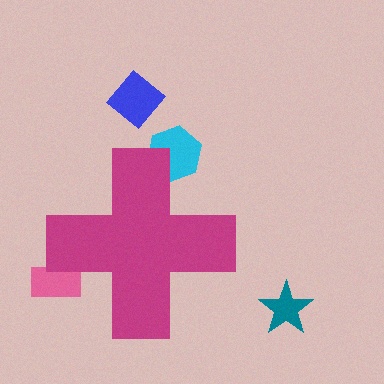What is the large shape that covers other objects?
A magenta cross.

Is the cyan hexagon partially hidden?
Yes, the cyan hexagon is partially hidden behind the magenta cross.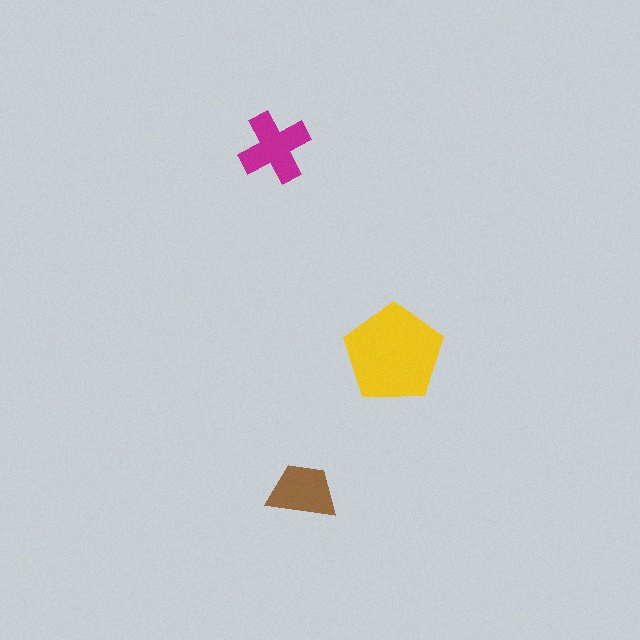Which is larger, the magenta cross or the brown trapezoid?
The magenta cross.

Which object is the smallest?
The brown trapezoid.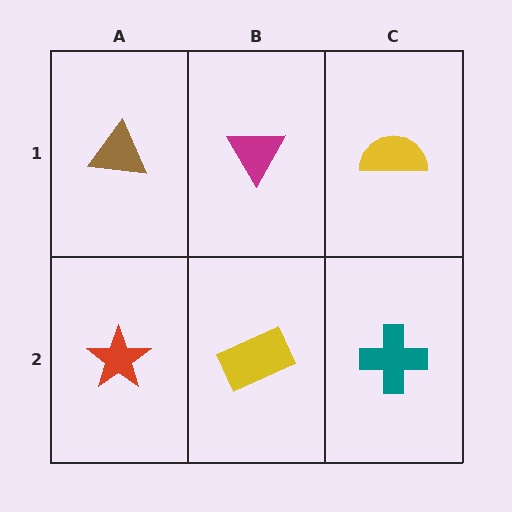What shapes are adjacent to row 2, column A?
A brown triangle (row 1, column A), a yellow rectangle (row 2, column B).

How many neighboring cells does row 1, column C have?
2.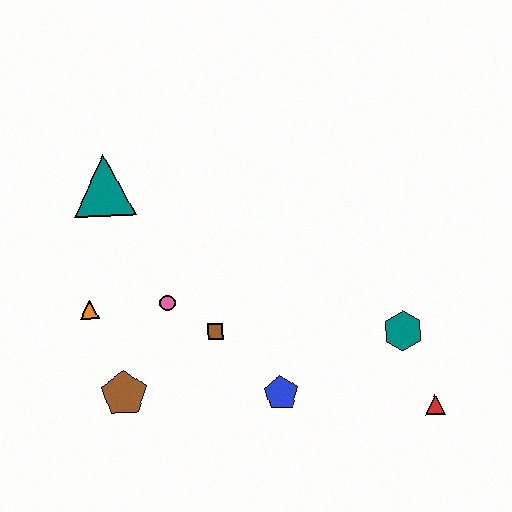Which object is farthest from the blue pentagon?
The teal triangle is farthest from the blue pentagon.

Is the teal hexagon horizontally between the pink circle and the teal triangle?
No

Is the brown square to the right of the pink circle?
Yes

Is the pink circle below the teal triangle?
Yes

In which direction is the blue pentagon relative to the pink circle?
The blue pentagon is to the right of the pink circle.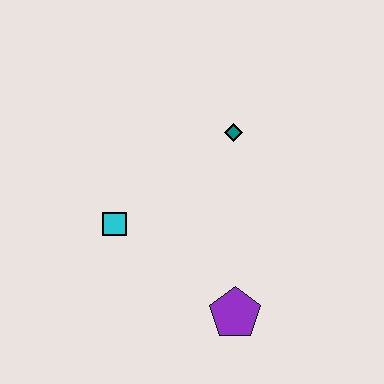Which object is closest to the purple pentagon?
The cyan square is closest to the purple pentagon.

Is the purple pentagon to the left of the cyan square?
No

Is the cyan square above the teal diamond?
No